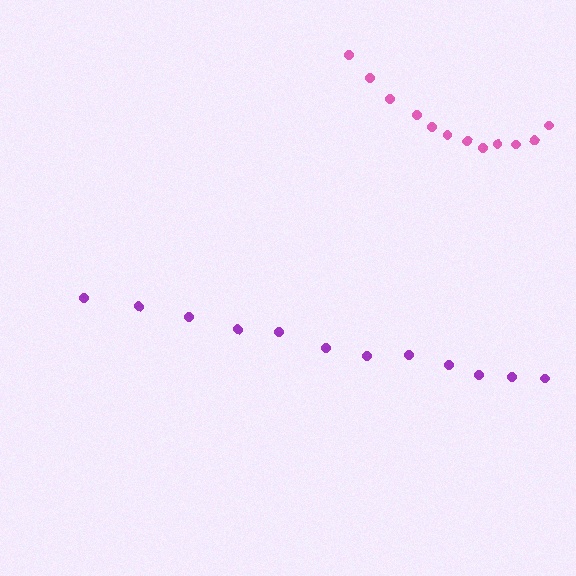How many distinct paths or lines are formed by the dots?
There are 2 distinct paths.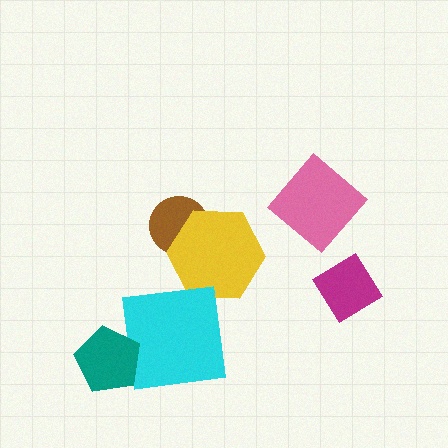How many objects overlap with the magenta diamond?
0 objects overlap with the magenta diamond.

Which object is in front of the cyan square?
The teal pentagon is in front of the cyan square.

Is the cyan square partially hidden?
Yes, it is partially covered by another shape.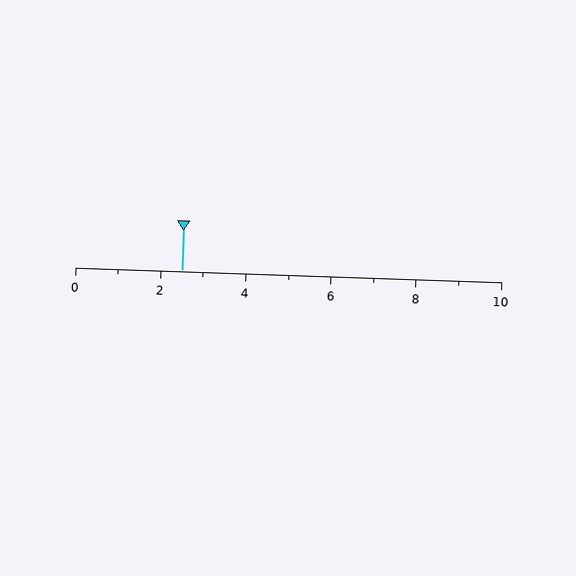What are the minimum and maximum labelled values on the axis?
The axis runs from 0 to 10.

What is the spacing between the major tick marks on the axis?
The major ticks are spaced 2 apart.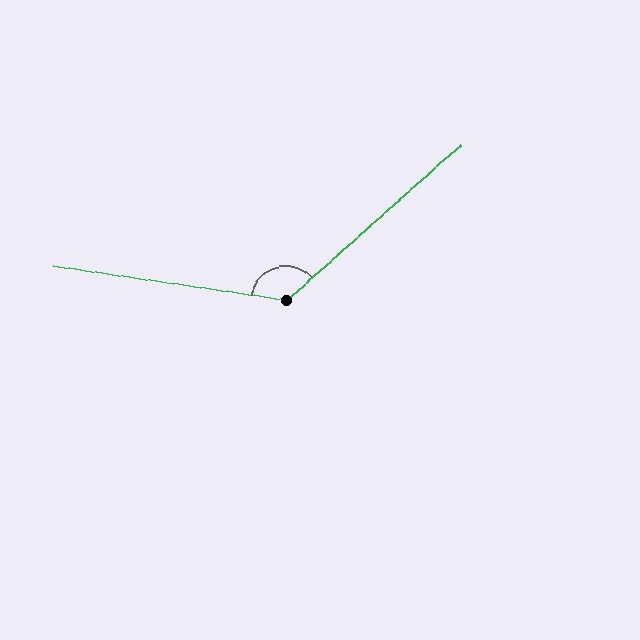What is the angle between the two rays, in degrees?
Approximately 130 degrees.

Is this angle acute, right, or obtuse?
It is obtuse.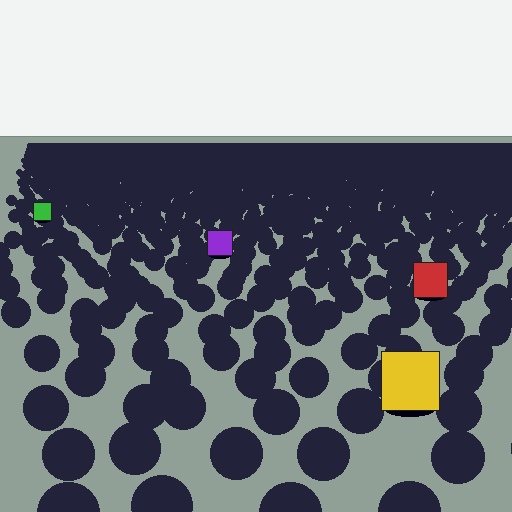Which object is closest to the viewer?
The yellow square is closest. The texture marks near it are larger and more spread out.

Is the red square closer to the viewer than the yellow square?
No. The yellow square is closer — you can tell from the texture gradient: the ground texture is coarser near it.